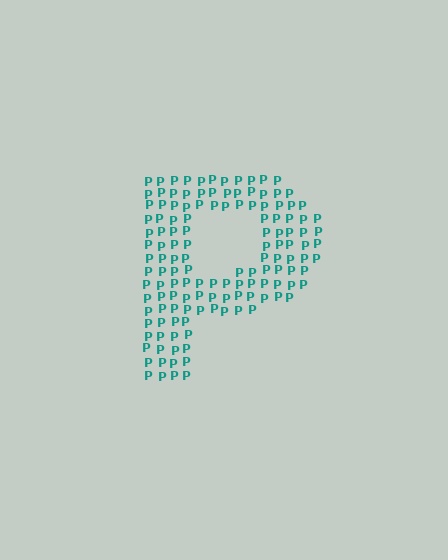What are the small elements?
The small elements are letter P's.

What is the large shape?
The large shape is the letter P.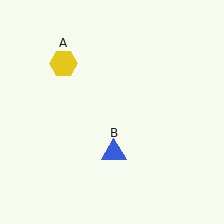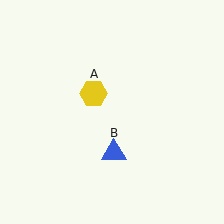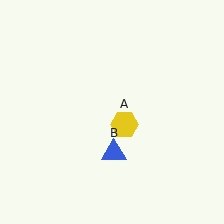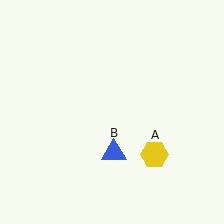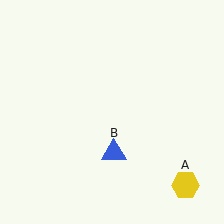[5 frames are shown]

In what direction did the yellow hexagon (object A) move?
The yellow hexagon (object A) moved down and to the right.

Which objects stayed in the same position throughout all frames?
Blue triangle (object B) remained stationary.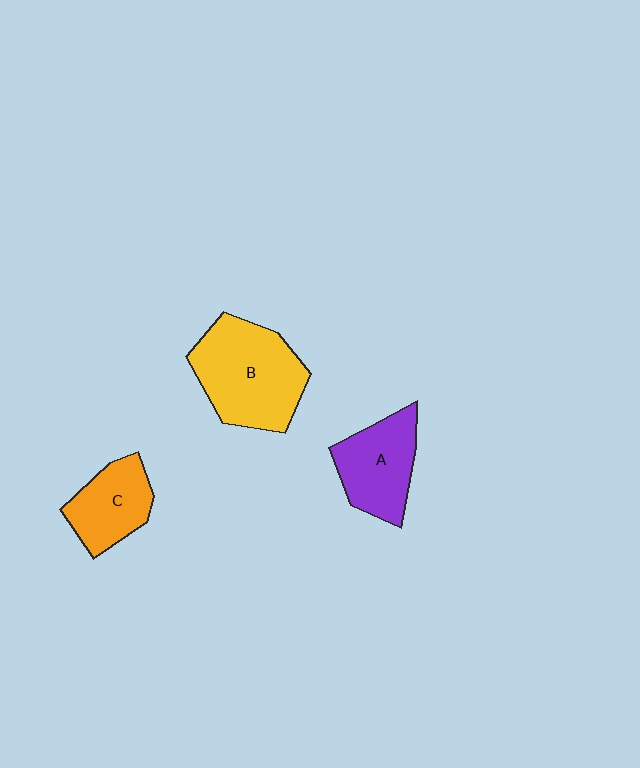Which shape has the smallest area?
Shape C (orange).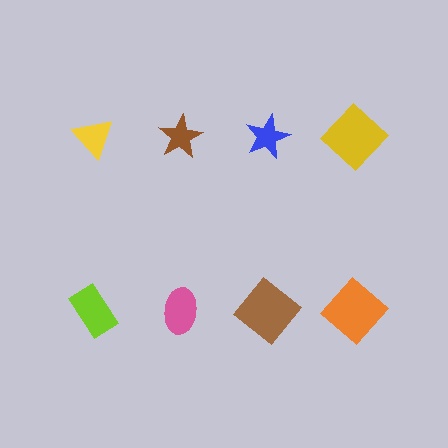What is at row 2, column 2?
A pink ellipse.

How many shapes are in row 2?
4 shapes.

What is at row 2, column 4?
An orange diamond.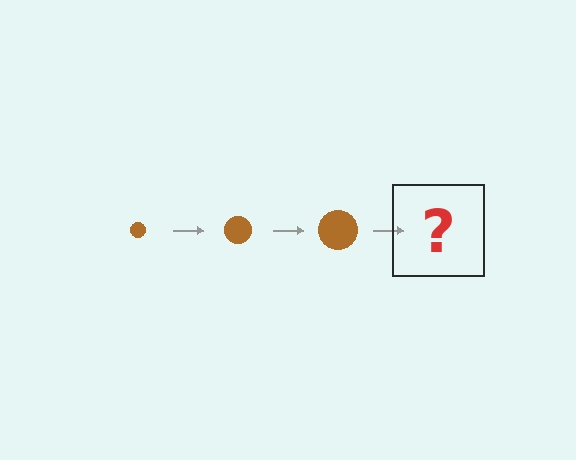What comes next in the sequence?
The next element should be a brown circle, larger than the previous one.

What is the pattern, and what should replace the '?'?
The pattern is that the circle gets progressively larger each step. The '?' should be a brown circle, larger than the previous one.